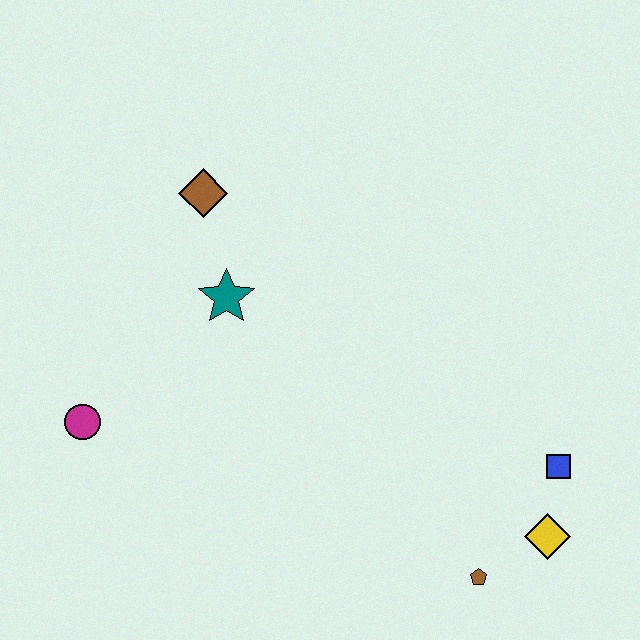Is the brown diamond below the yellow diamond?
No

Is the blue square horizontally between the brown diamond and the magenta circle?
No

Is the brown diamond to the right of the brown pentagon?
No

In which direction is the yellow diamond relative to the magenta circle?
The yellow diamond is to the right of the magenta circle.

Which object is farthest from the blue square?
The magenta circle is farthest from the blue square.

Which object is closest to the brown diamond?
The teal star is closest to the brown diamond.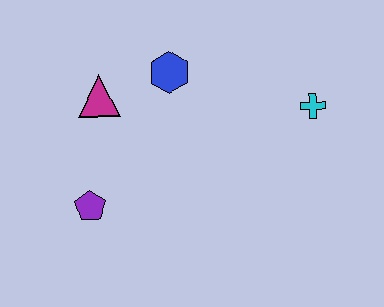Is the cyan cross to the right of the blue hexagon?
Yes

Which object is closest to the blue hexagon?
The magenta triangle is closest to the blue hexagon.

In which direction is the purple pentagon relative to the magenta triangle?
The purple pentagon is below the magenta triangle.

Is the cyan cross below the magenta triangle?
Yes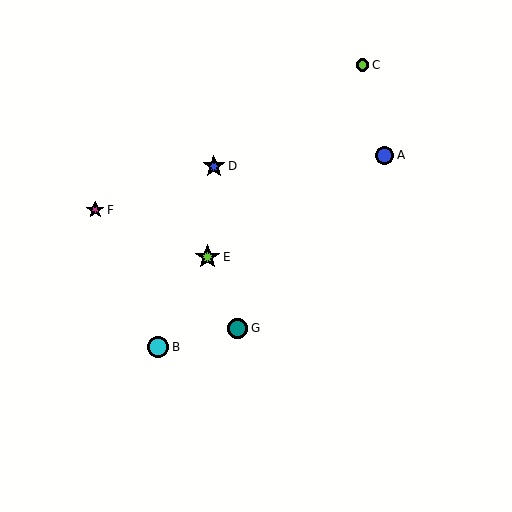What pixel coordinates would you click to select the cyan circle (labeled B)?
Click at (158, 347) to select the cyan circle B.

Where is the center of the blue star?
The center of the blue star is at (214, 166).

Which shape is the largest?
The lime star (labeled E) is the largest.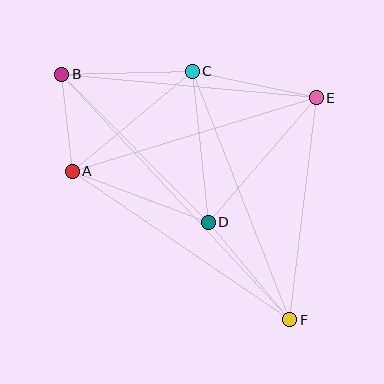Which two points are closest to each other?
Points A and B are closest to each other.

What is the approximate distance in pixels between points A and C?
The distance between A and C is approximately 156 pixels.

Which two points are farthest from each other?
Points B and F are farthest from each other.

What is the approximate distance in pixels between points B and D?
The distance between B and D is approximately 208 pixels.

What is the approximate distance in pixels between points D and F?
The distance between D and F is approximately 127 pixels.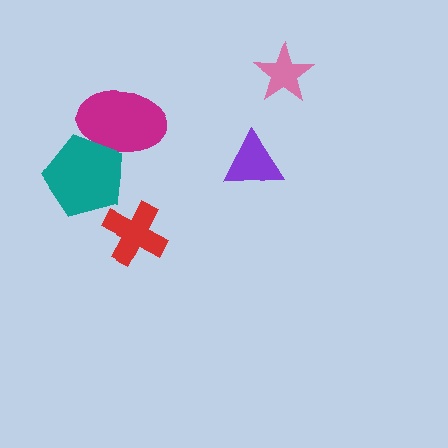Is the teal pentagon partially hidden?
No, no other shape covers it.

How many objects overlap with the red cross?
0 objects overlap with the red cross.